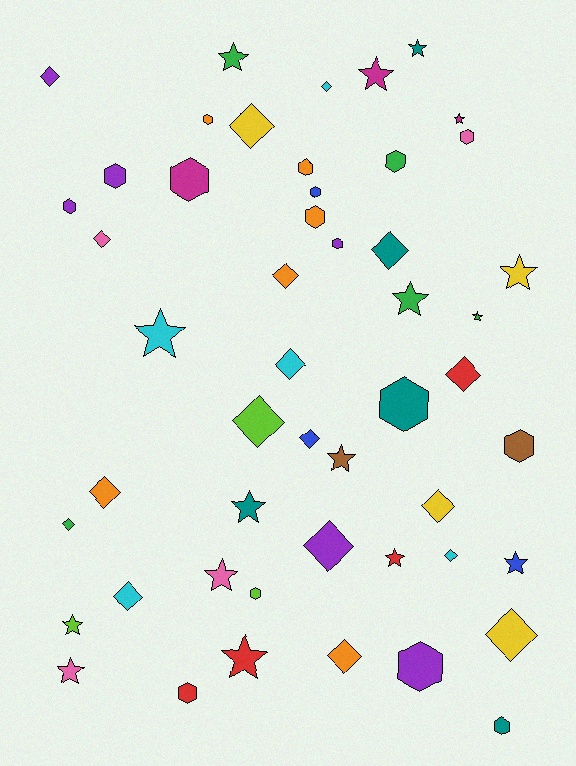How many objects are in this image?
There are 50 objects.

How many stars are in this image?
There are 16 stars.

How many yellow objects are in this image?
There are 4 yellow objects.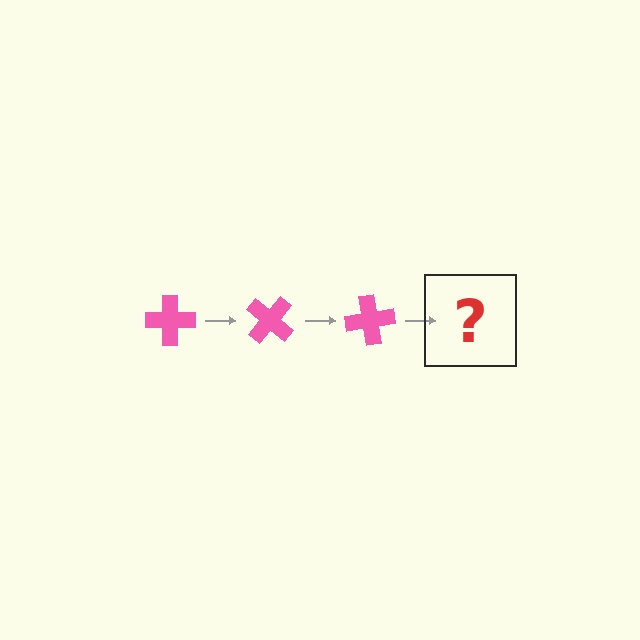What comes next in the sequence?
The next element should be a pink cross rotated 120 degrees.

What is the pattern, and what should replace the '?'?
The pattern is that the cross rotates 40 degrees each step. The '?' should be a pink cross rotated 120 degrees.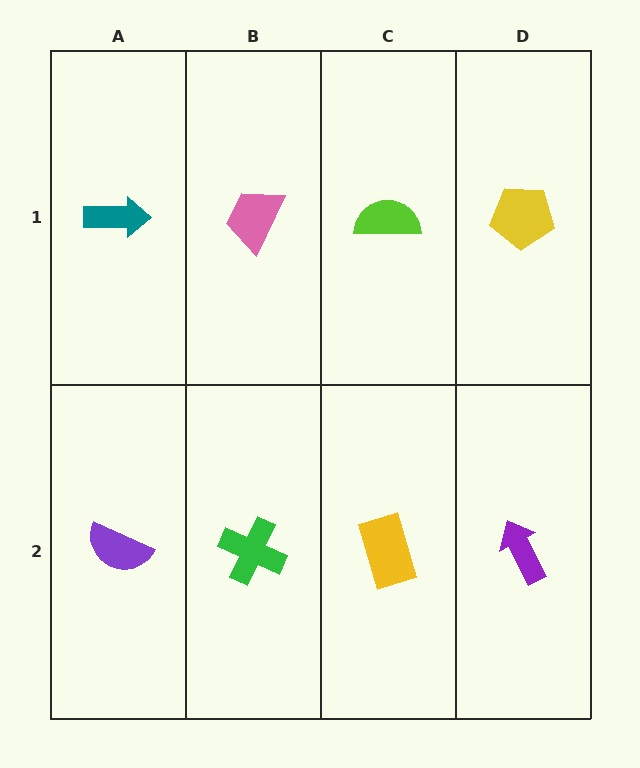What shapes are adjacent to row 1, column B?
A green cross (row 2, column B), a teal arrow (row 1, column A), a lime semicircle (row 1, column C).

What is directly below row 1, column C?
A yellow rectangle.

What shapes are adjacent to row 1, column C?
A yellow rectangle (row 2, column C), a pink trapezoid (row 1, column B), a yellow pentagon (row 1, column D).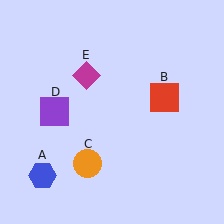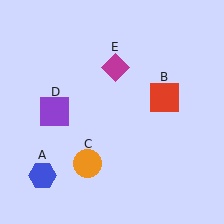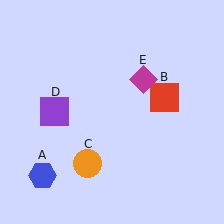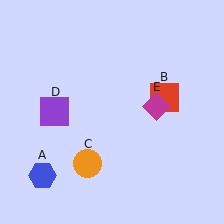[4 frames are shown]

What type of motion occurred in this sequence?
The magenta diamond (object E) rotated clockwise around the center of the scene.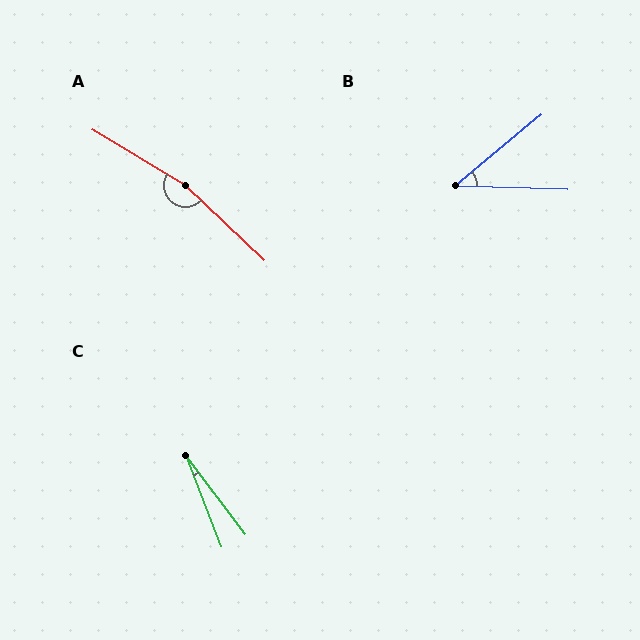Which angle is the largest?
A, at approximately 168 degrees.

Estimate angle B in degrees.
Approximately 41 degrees.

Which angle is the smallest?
C, at approximately 16 degrees.